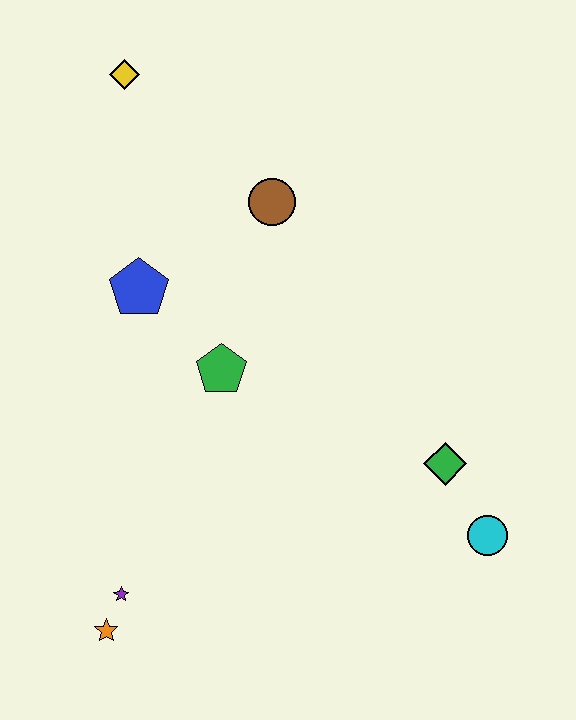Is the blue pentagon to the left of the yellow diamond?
No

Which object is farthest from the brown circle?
The orange star is farthest from the brown circle.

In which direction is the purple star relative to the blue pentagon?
The purple star is below the blue pentagon.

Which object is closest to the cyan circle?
The green diamond is closest to the cyan circle.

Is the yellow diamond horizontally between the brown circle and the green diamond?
No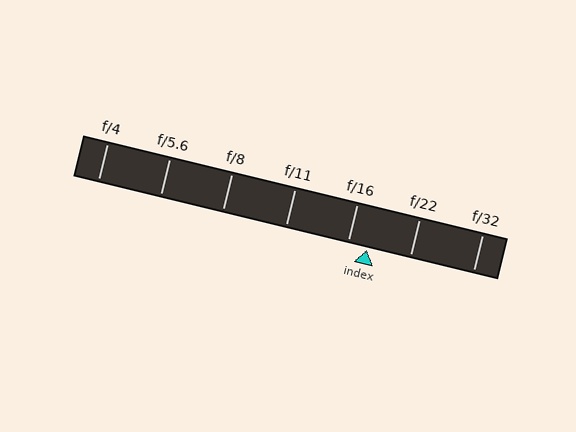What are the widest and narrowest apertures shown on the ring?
The widest aperture shown is f/4 and the narrowest is f/32.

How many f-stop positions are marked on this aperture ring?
There are 7 f-stop positions marked.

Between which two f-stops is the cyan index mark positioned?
The index mark is between f/16 and f/22.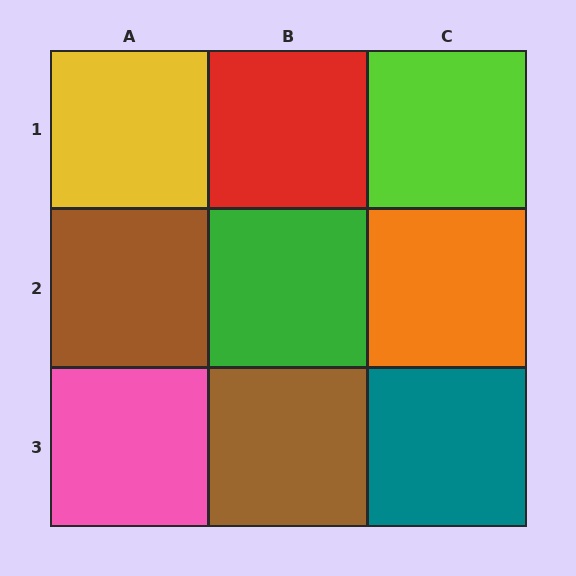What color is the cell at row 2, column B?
Green.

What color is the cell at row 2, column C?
Orange.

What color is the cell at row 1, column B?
Red.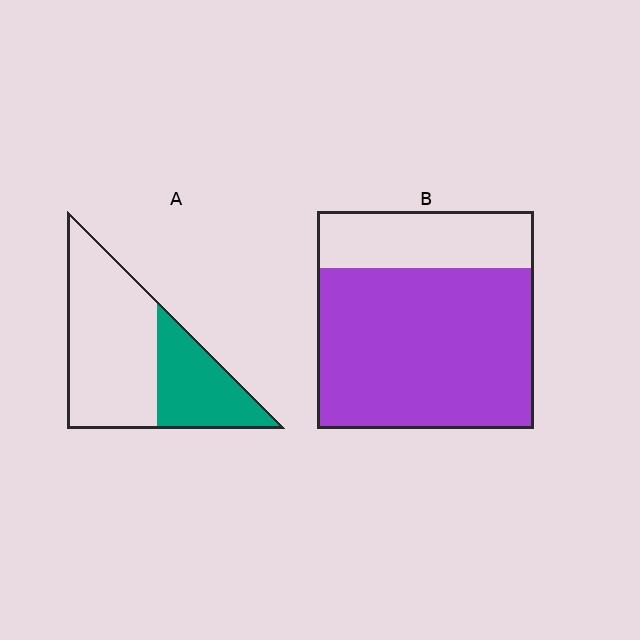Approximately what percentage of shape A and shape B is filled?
A is approximately 35% and B is approximately 75%.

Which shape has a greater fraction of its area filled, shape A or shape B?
Shape B.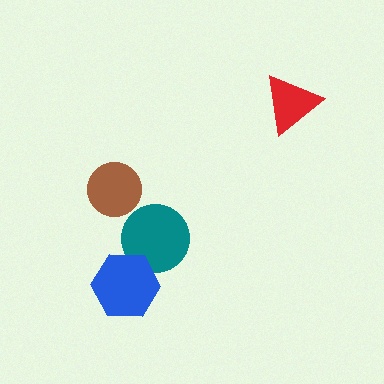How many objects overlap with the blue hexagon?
1 object overlaps with the blue hexagon.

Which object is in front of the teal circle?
The blue hexagon is in front of the teal circle.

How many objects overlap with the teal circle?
1 object overlaps with the teal circle.